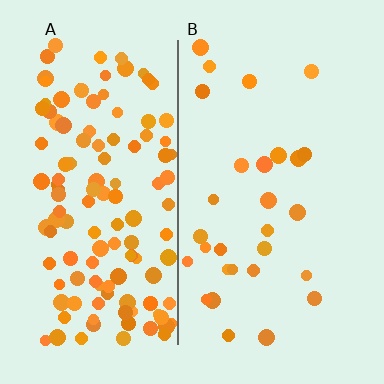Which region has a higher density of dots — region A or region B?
A (the left).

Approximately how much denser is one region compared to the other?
Approximately 4.4× — region A over region B.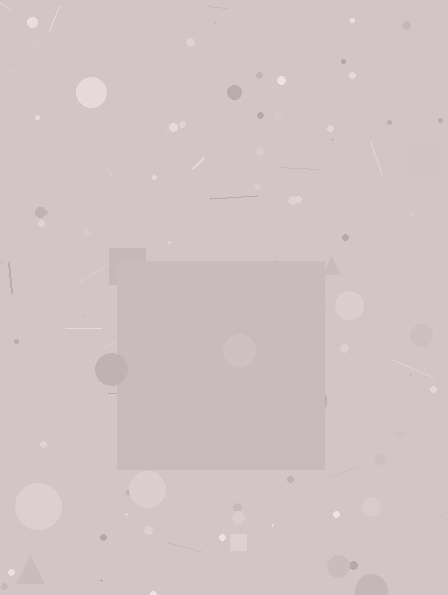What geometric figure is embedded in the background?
A square is embedded in the background.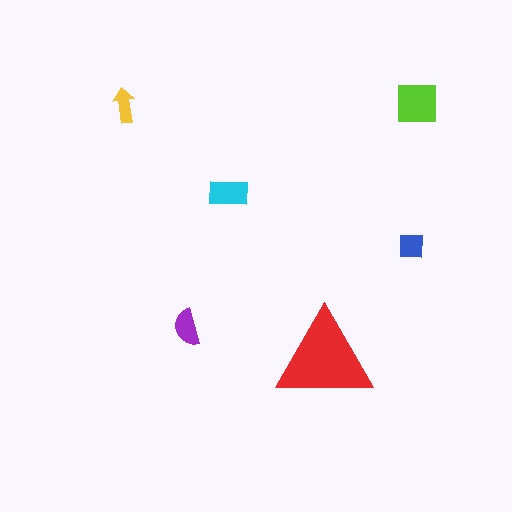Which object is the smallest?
The yellow arrow.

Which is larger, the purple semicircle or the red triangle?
The red triangle.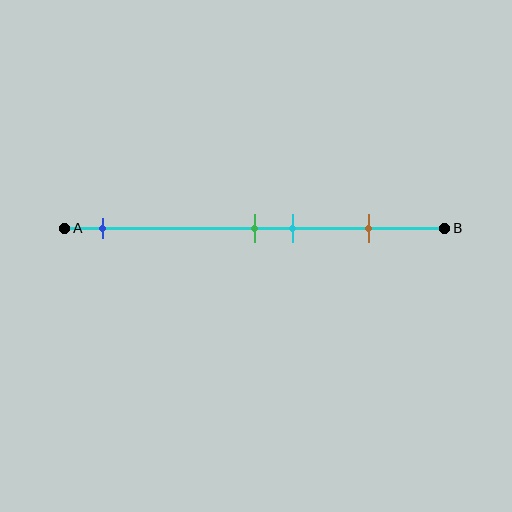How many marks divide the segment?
There are 4 marks dividing the segment.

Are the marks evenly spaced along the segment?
No, the marks are not evenly spaced.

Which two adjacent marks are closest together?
The green and cyan marks are the closest adjacent pair.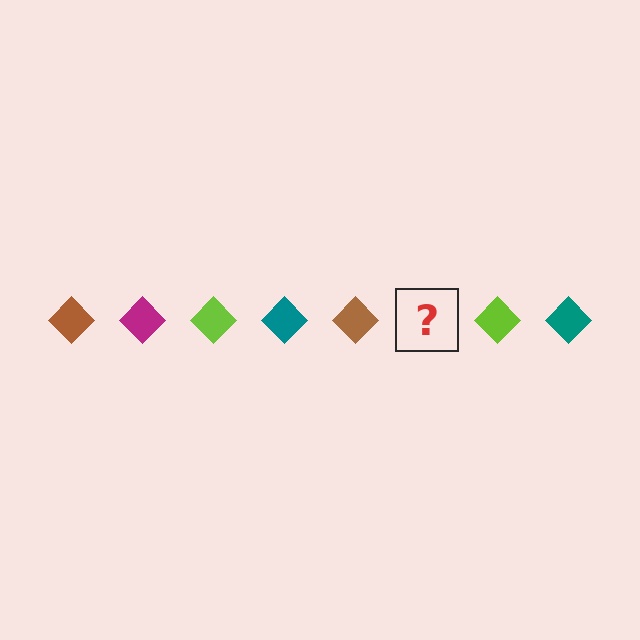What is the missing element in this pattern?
The missing element is a magenta diamond.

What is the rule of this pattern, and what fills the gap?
The rule is that the pattern cycles through brown, magenta, lime, teal diamonds. The gap should be filled with a magenta diamond.